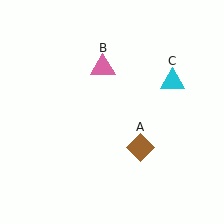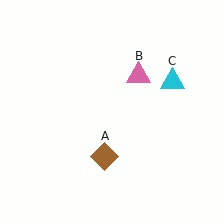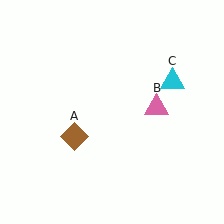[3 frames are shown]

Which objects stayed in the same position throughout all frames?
Cyan triangle (object C) remained stationary.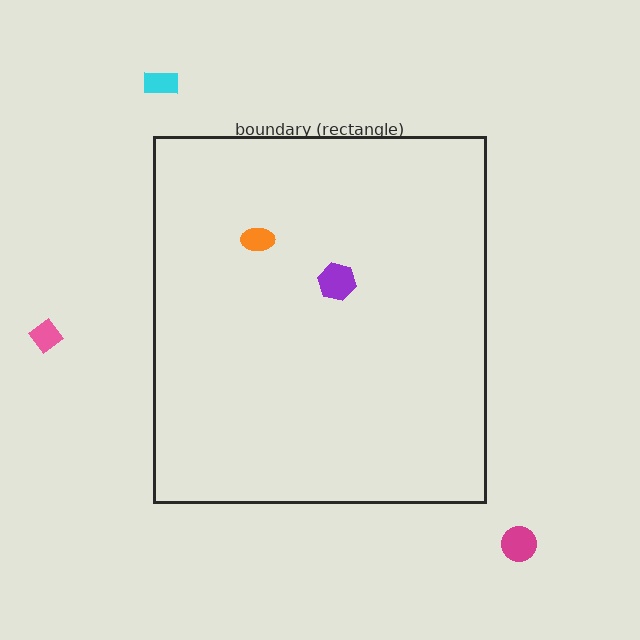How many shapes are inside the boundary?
2 inside, 3 outside.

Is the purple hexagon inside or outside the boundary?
Inside.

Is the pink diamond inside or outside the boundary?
Outside.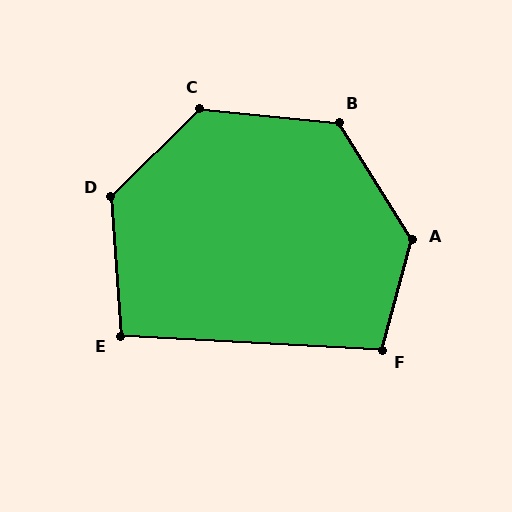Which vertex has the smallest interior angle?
E, at approximately 97 degrees.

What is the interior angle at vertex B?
Approximately 128 degrees (obtuse).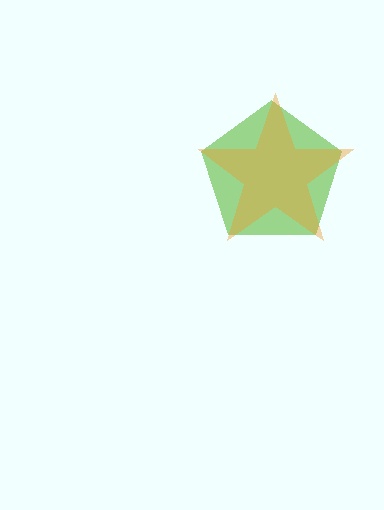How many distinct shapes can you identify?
There are 2 distinct shapes: a lime pentagon, an orange star.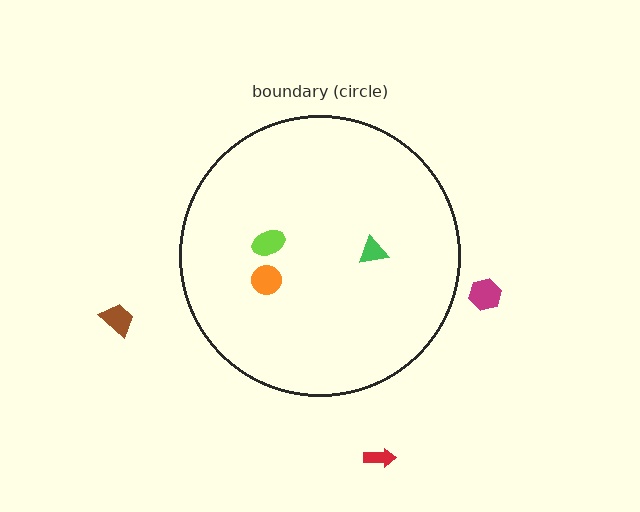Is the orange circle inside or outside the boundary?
Inside.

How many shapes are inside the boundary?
3 inside, 3 outside.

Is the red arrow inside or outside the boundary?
Outside.